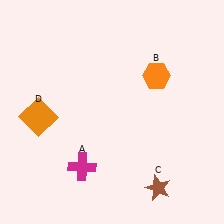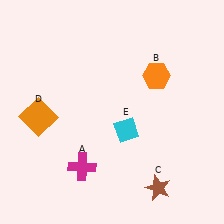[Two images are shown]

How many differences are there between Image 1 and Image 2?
There is 1 difference between the two images.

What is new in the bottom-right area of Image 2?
A cyan diamond (E) was added in the bottom-right area of Image 2.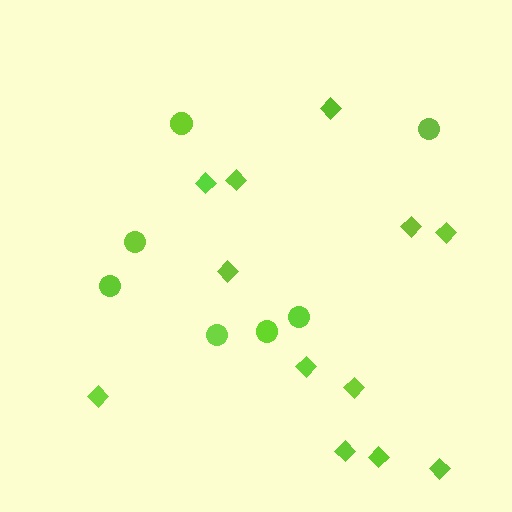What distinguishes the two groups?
There are 2 groups: one group of circles (7) and one group of diamonds (12).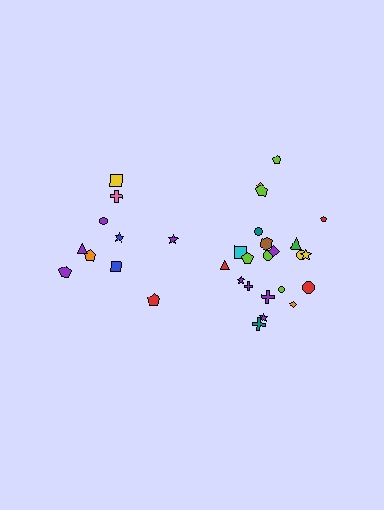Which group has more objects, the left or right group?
The right group.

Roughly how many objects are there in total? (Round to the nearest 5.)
Roughly 30 objects in total.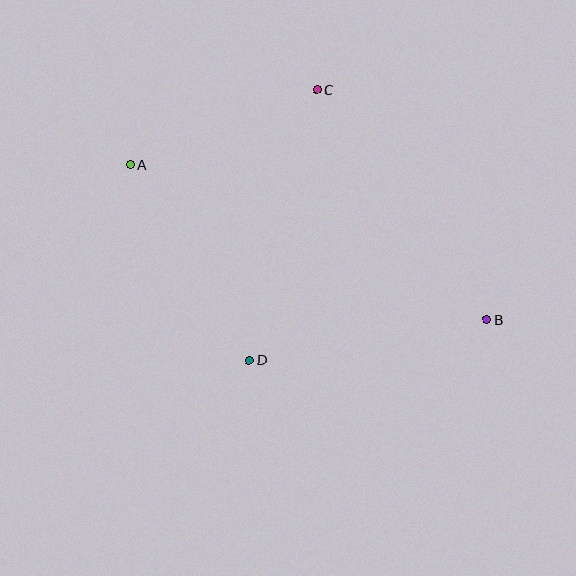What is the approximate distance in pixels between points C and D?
The distance between C and D is approximately 279 pixels.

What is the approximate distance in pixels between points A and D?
The distance between A and D is approximately 229 pixels.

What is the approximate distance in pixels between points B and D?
The distance between B and D is approximately 241 pixels.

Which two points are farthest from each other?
Points A and B are farthest from each other.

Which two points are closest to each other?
Points A and C are closest to each other.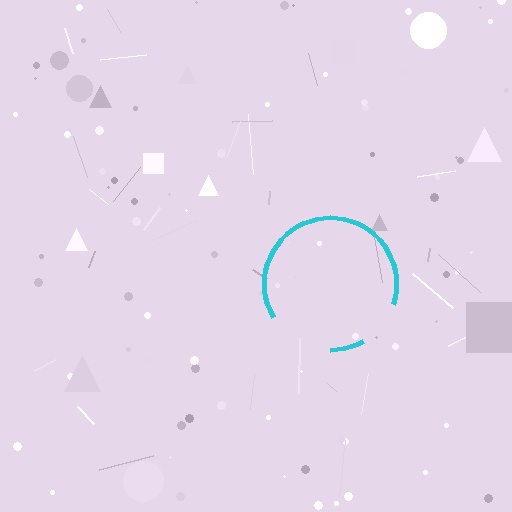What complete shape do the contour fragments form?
The contour fragments form a circle.